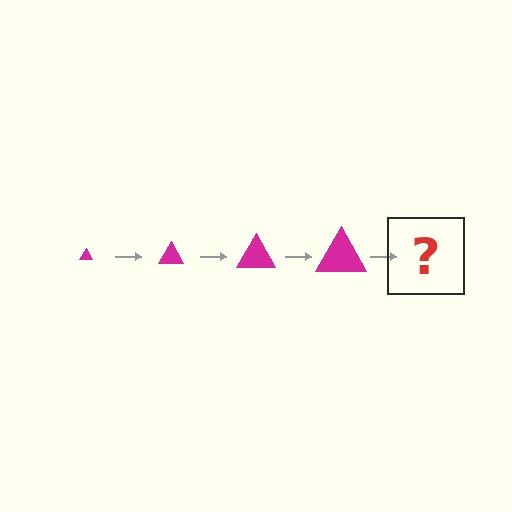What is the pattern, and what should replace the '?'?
The pattern is that the triangle gets progressively larger each step. The '?' should be a magenta triangle, larger than the previous one.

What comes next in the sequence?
The next element should be a magenta triangle, larger than the previous one.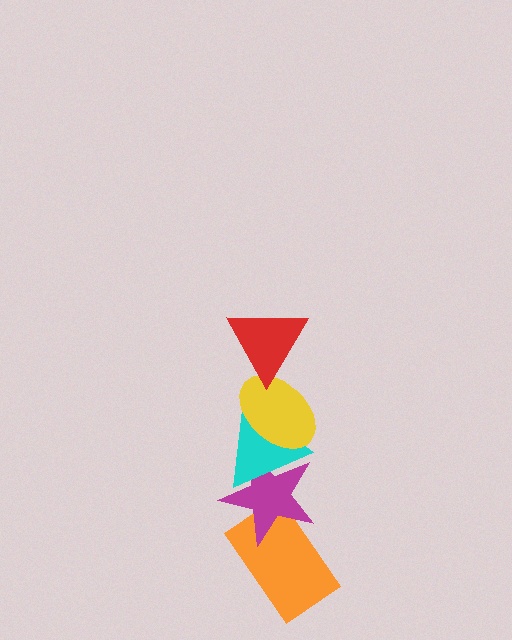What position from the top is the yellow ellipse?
The yellow ellipse is 2nd from the top.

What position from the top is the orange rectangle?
The orange rectangle is 5th from the top.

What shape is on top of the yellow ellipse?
The red triangle is on top of the yellow ellipse.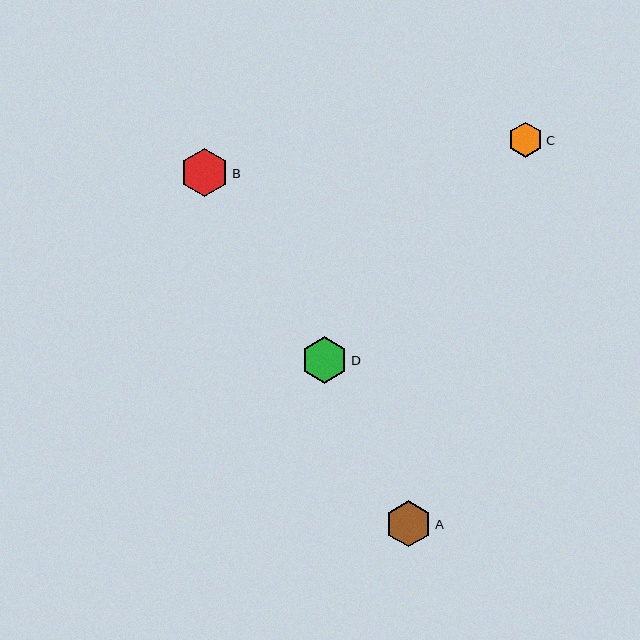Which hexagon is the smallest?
Hexagon C is the smallest with a size of approximately 35 pixels.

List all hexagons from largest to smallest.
From largest to smallest: B, D, A, C.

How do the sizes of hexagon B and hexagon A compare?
Hexagon B and hexagon A are approximately the same size.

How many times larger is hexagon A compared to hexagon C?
Hexagon A is approximately 1.3 times the size of hexagon C.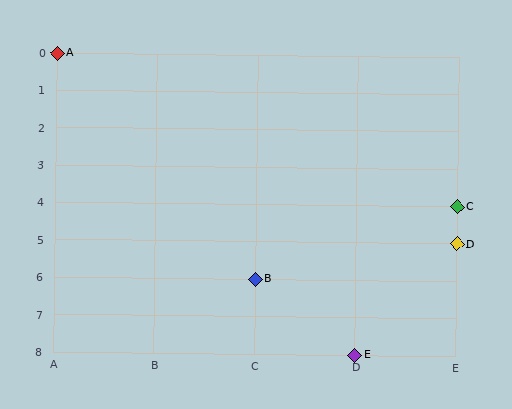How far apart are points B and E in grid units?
Points B and E are 1 column and 2 rows apart (about 2.2 grid units diagonally).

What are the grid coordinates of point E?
Point E is at grid coordinates (D, 8).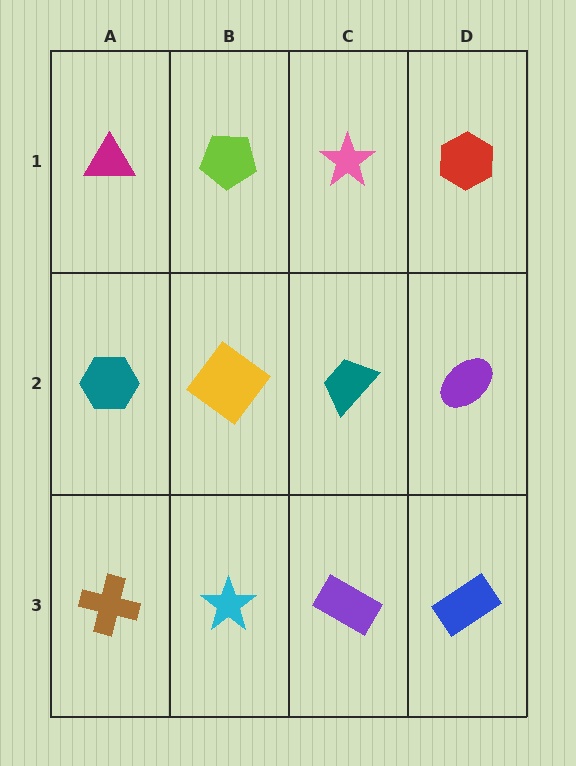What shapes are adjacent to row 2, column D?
A red hexagon (row 1, column D), a blue rectangle (row 3, column D), a teal trapezoid (row 2, column C).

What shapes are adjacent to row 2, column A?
A magenta triangle (row 1, column A), a brown cross (row 3, column A), a yellow diamond (row 2, column B).